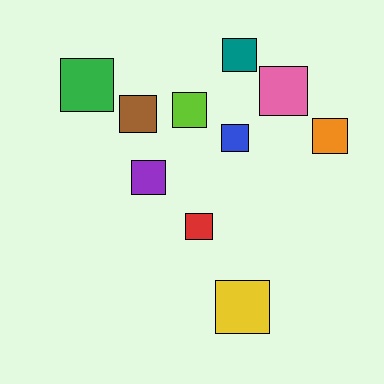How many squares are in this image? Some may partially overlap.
There are 10 squares.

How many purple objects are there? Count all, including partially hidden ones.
There is 1 purple object.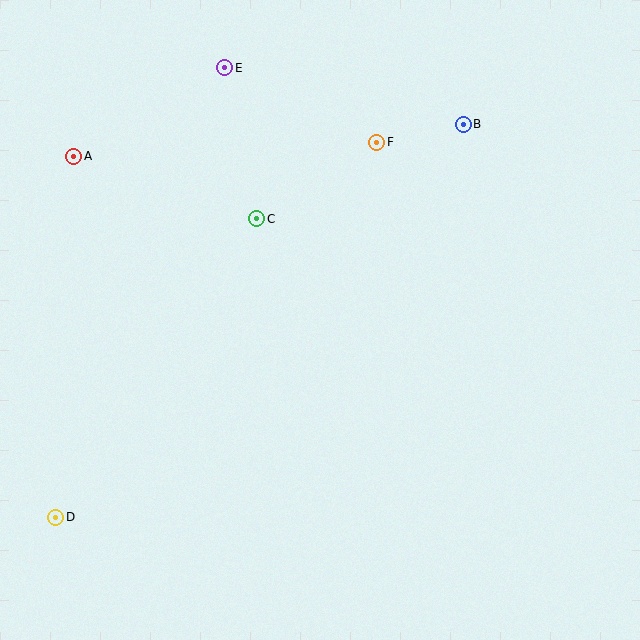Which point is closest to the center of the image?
Point C at (257, 219) is closest to the center.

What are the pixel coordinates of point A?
Point A is at (74, 156).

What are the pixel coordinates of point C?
Point C is at (257, 219).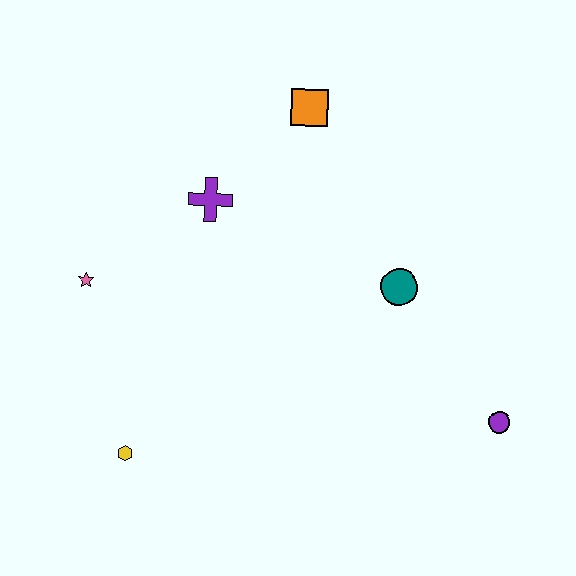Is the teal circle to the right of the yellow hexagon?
Yes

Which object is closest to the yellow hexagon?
The pink star is closest to the yellow hexagon.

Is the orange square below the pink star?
No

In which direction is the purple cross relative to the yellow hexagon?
The purple cross is above the yellow hexagon.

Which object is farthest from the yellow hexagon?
The orange square is farthest from the yellow hexagon.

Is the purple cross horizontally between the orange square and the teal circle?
No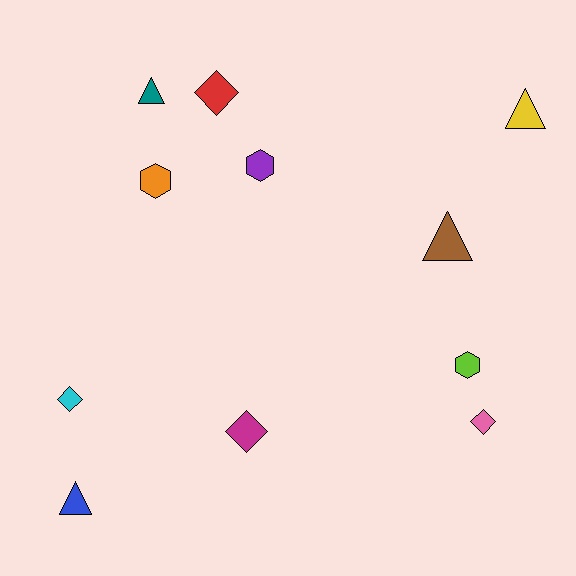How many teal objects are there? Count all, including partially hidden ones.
There is 1 teal object.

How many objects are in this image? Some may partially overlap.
There are 11 objects.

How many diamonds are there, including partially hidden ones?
There are 4 diamonds.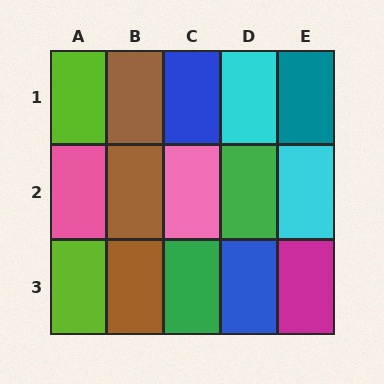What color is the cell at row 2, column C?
Pink.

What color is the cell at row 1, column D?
Cyan.